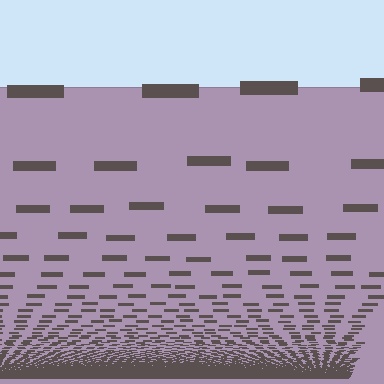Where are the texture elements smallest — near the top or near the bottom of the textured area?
Near the bottom.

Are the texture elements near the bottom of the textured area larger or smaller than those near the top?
Smaller. The gradient is inverted — elements near the bottom are smaller and denser.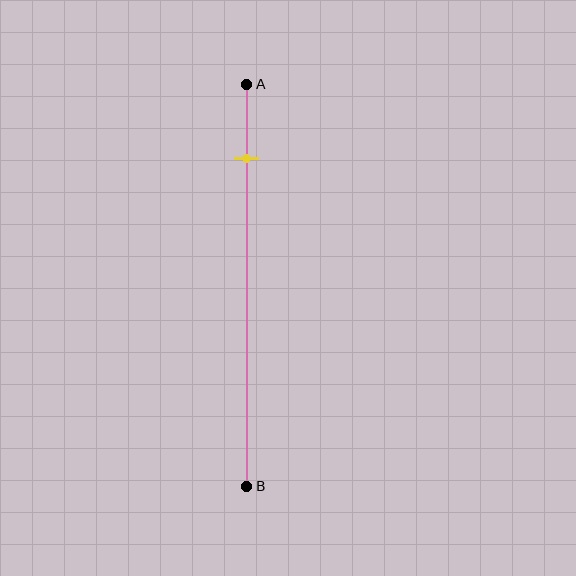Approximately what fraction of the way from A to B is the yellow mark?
The yellow mark is approximately 20% of the way from A to B.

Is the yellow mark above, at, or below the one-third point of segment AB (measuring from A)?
The yellow mark is above the one-third point of segment AB.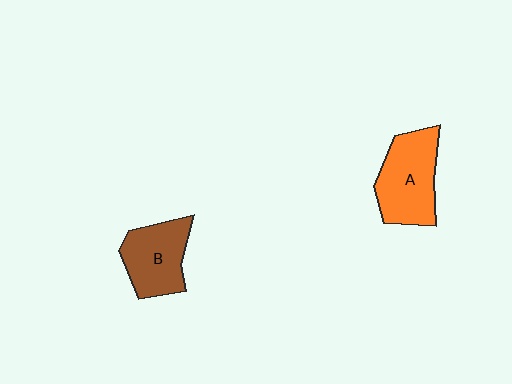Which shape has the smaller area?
Shape B (brown).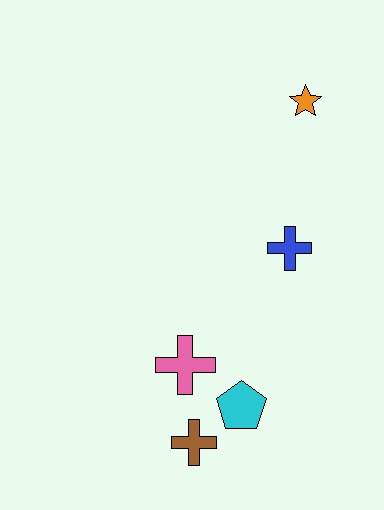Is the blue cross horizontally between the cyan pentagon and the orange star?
Yes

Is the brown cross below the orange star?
Yes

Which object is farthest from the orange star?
The brown cross is farthest from the orange star.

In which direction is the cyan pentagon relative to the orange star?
The cyan pentagon is below the orange star.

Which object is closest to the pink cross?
The cyan pentagon is closest to the pink cross.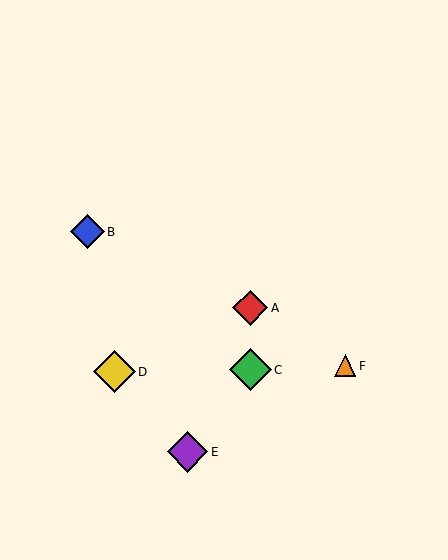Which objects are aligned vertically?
Objects A, C are aligned vertically.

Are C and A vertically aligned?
Yes, both are at x≈250.